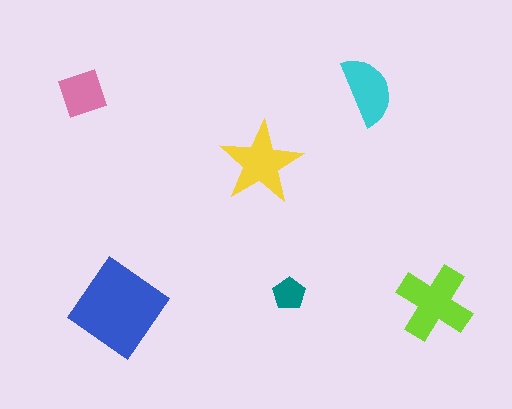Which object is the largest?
The blue diamond.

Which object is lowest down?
The blue diamond is bottommost.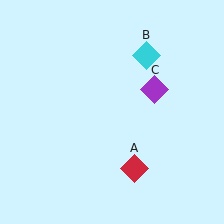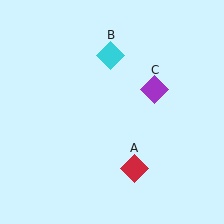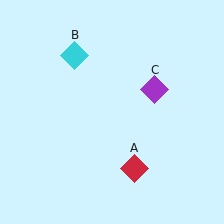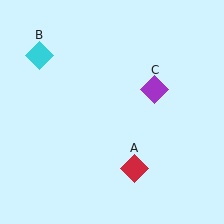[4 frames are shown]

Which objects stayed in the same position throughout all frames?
Red diamond (object A) and purple diamond (object C) remained stationary.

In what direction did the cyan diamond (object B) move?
The cyan diamond (object B) moved left.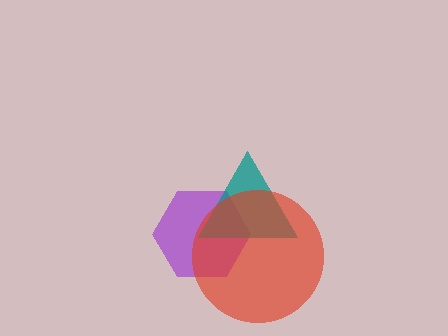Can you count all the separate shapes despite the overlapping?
Yes, there are 3 separate shapes.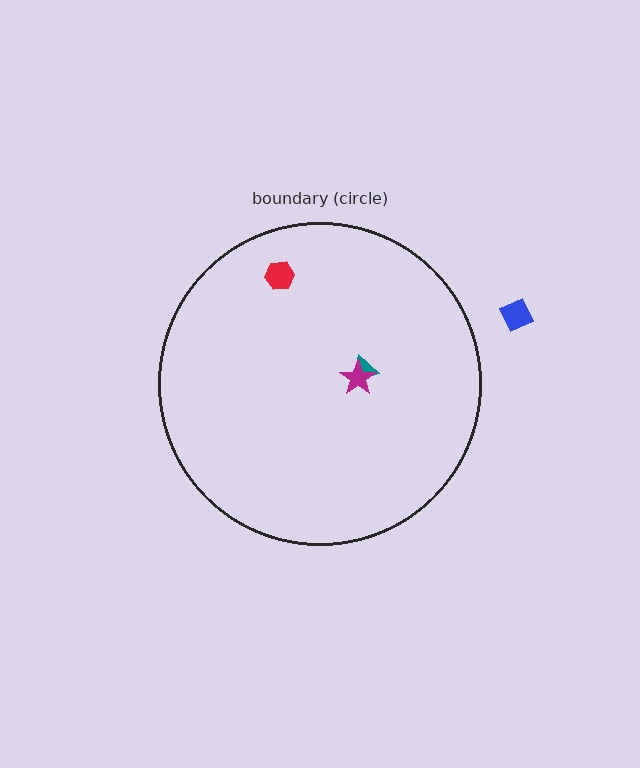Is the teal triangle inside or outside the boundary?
Inside.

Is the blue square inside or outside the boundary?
Outside.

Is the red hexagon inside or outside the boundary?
Inside.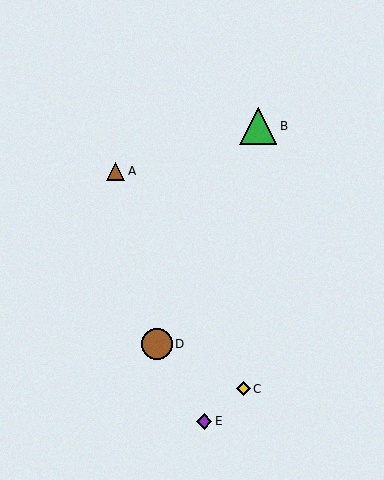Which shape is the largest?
The green triangle (labeled B) is the largest.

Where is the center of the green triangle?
The center of the green triangle is at (258, 126).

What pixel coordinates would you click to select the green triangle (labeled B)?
Click at (258, 126) to select the green triangle B.